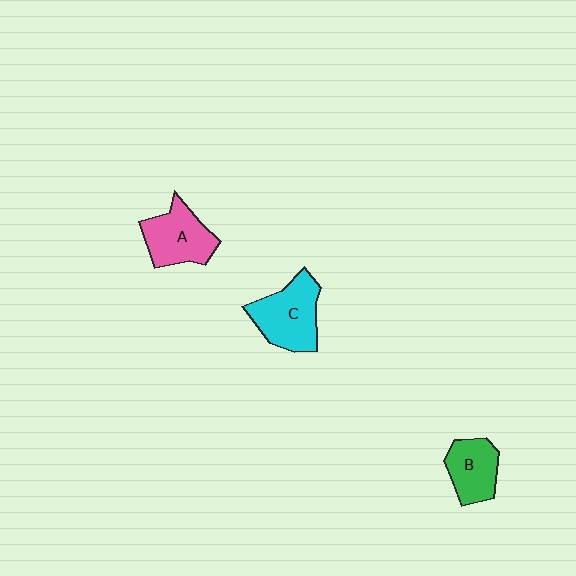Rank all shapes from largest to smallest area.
From largest to smallest: C (cyan), A (pink), B (green).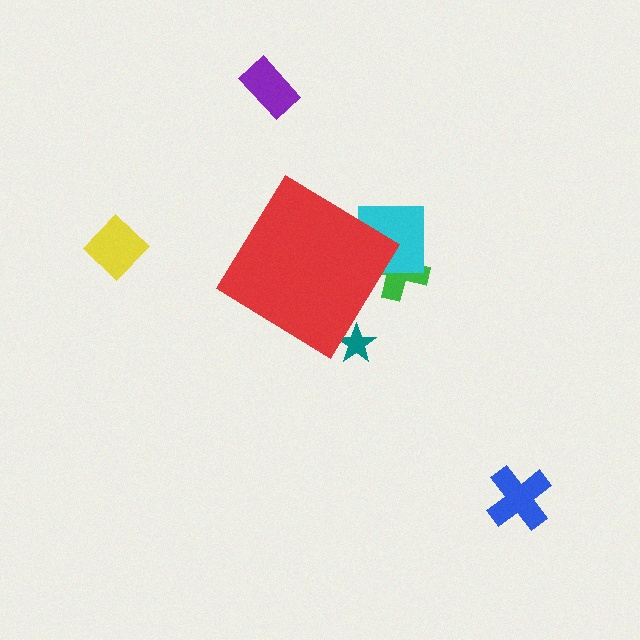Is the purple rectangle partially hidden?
No, the purple rectangle is fully visible.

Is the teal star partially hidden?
Yes, the teal star is partially hidden behind the red diamond.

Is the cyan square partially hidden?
Yes, the cyan square is partially hidden behind the red diamond.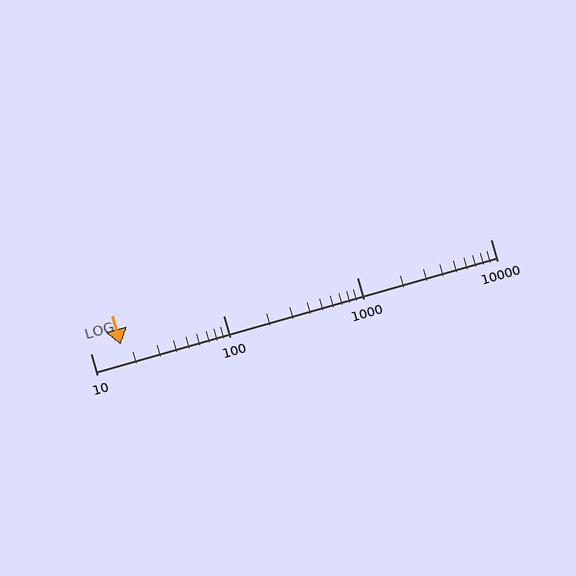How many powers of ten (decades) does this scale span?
The scale spans 3 decades, from 10 to 10000.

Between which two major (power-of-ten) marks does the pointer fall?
The pointer is between 10 and 100.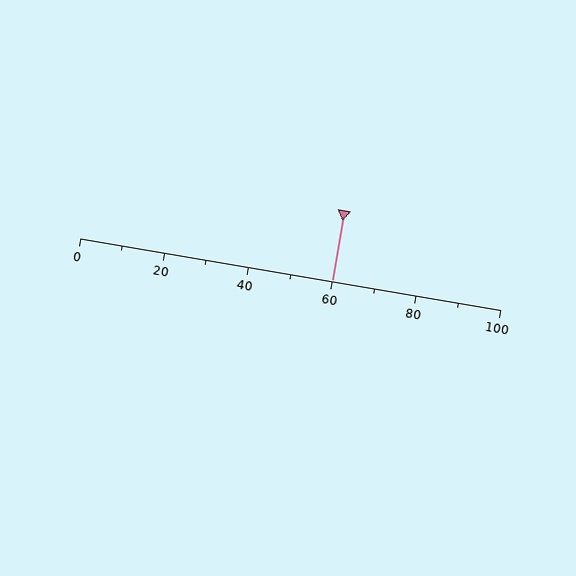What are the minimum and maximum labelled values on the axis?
The axis runs from 0 to 100.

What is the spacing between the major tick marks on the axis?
The major ticks are spaced 20 apart.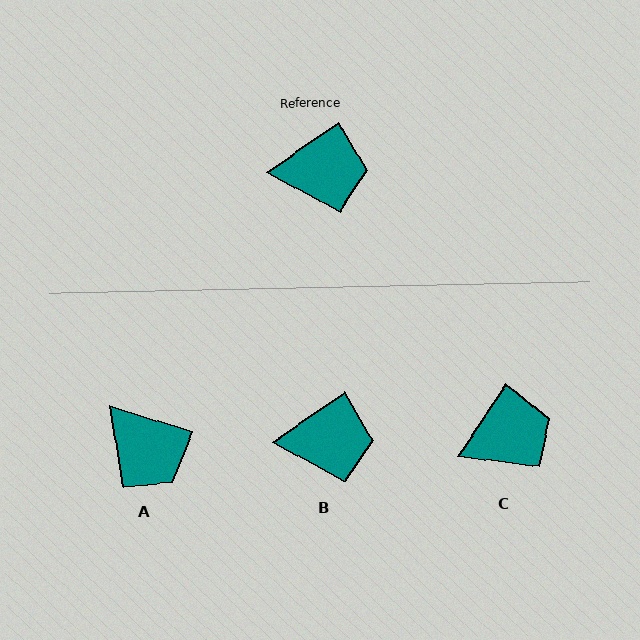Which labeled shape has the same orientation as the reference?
B.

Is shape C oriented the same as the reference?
No, it is off by about 21 degrees.